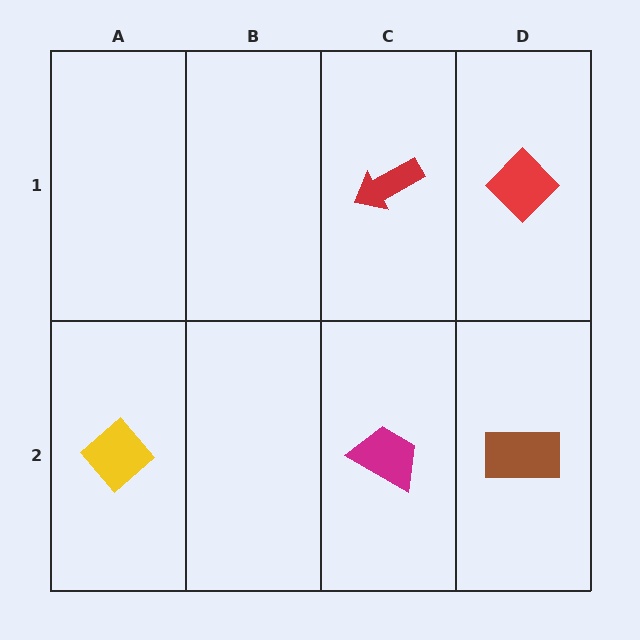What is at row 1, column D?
A red diamond.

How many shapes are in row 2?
3 shapes.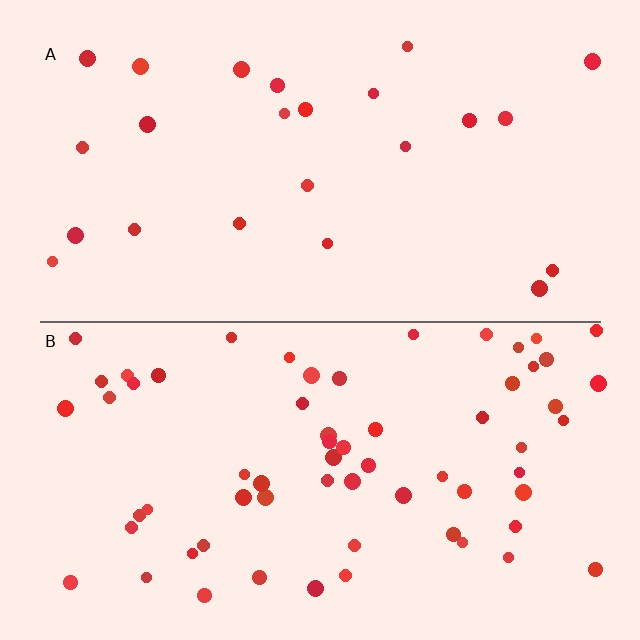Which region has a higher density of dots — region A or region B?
B (the bottom).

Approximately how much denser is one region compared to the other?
Approximately 2.7× — region B over region A.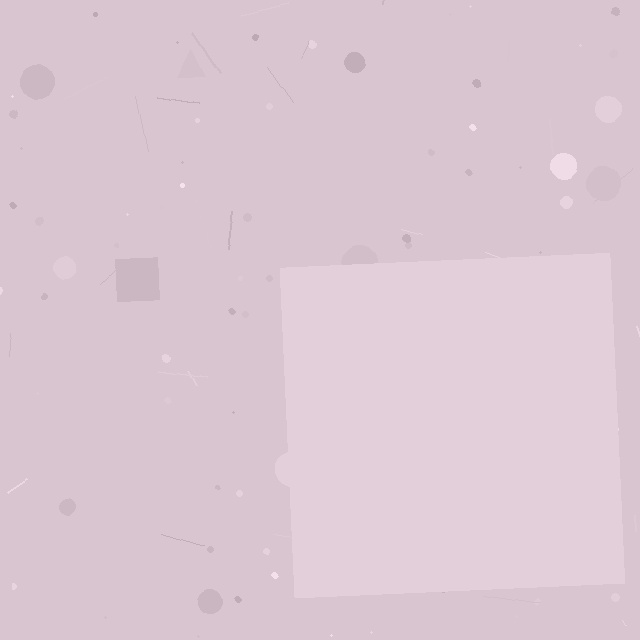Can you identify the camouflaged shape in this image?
The camouflaged shape is a square.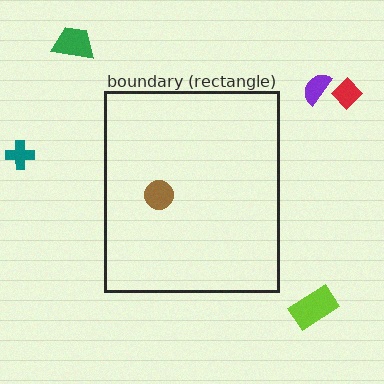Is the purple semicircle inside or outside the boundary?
Outside.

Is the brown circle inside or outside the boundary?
Inside.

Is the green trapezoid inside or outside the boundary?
Outside.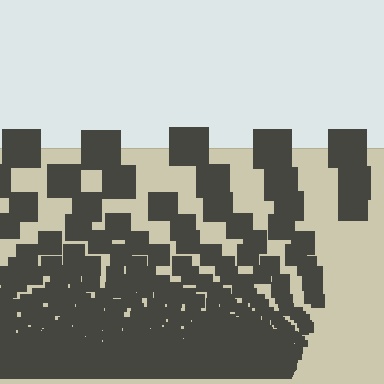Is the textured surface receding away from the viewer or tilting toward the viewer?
The surface appears to tilt toward the viewer. Texture elements get larger and sparser toward the top.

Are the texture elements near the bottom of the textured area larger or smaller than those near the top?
Smaller. The gradient is inverted — elements near the bottom are smaller and denser.